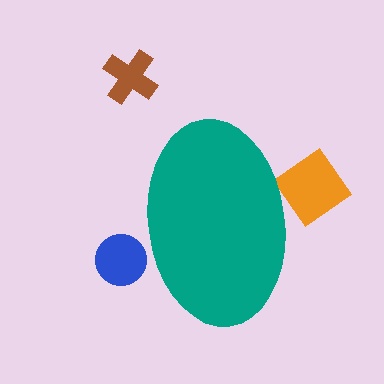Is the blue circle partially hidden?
Yes, the blue circle is partially hidden behind the teal ellipse.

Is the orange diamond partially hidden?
Yes, the orange diamond is partially hidden behind the teal ellipse.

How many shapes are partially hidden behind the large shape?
2 shapes are partially hidden.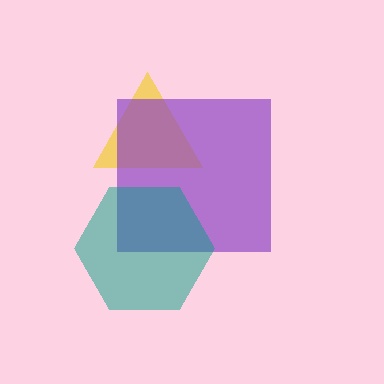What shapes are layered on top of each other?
The layered shapes are: a yellow triangle, a purple square, a teal hexagon.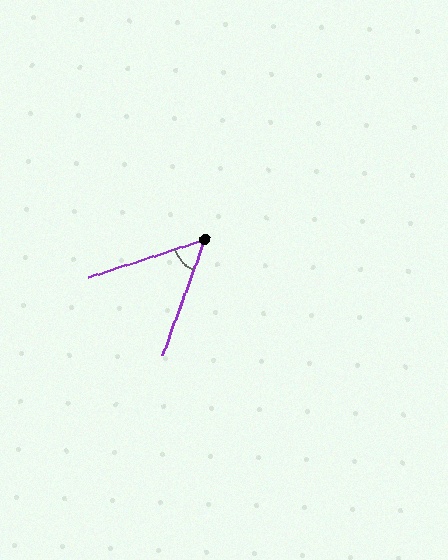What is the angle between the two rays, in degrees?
Approximately 53 degrees.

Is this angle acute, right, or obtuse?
It is acute.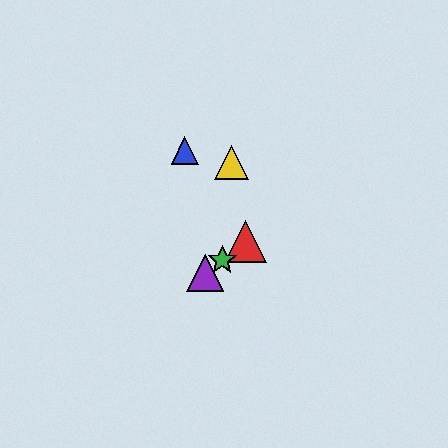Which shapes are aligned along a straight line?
The red triangle, the green star, the purple triangle are aligned along a straight line.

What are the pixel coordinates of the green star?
The green star is at (222, 260).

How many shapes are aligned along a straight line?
3 shapes (the red triangle, the green star, the purple triangle) are aligned along a straight line.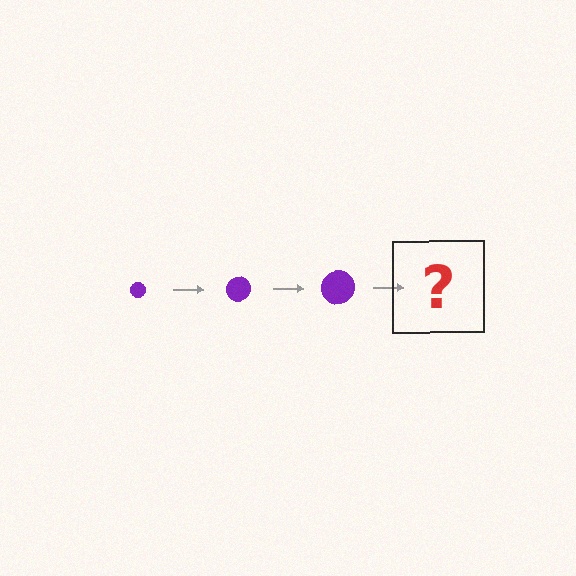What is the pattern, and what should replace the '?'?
The pattern is that the circle gets progressively larger each step. The '?' should be a purple circle, larger than the previous one.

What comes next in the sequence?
The next element should be a purple circle, larger than the previous one.